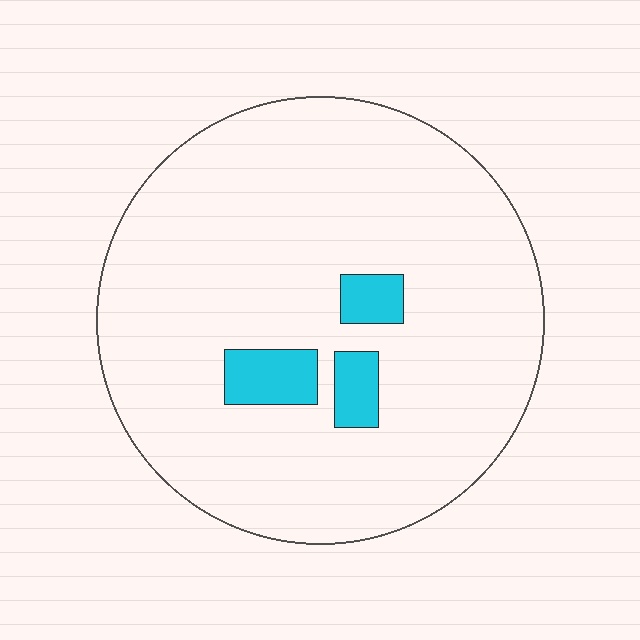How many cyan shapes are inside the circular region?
3.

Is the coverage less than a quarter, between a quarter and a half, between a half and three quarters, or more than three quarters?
Less than a quarter.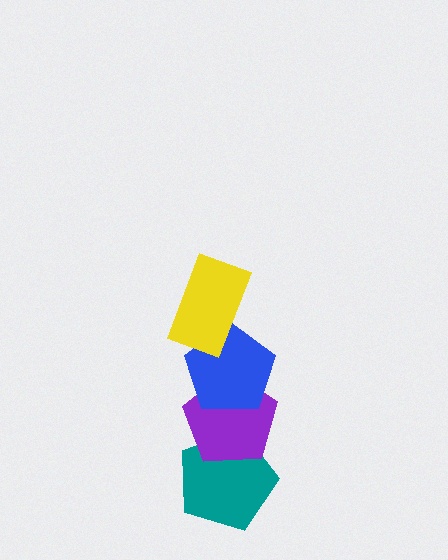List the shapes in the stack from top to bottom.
From top to bottom: the yellow rectangle, the blue pentagon, the purple pentagon, the teal pentagon.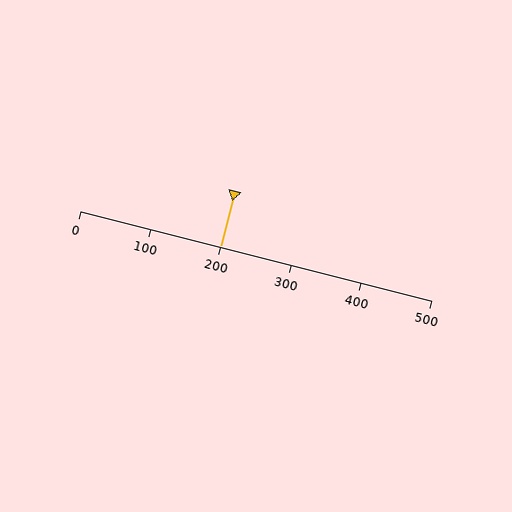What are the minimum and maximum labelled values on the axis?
The axis runs from 0 to 500.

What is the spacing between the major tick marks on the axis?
The major ticks are spaced 100 apart.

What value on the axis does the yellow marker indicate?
The marker indicates approximately 200.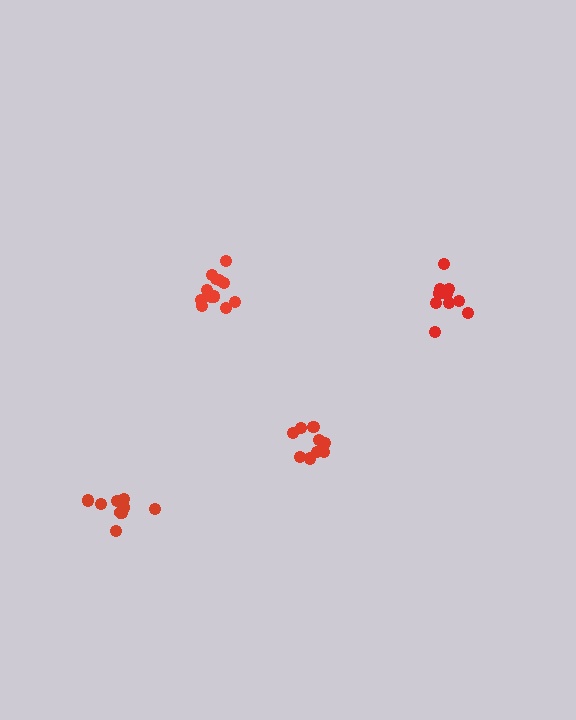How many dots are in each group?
Group 1: 9 dots, Group 2: 10 dots, Group 3: 10 dots, Group 4: 12 dots (41 total).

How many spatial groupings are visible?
There are 4 spatial groupings.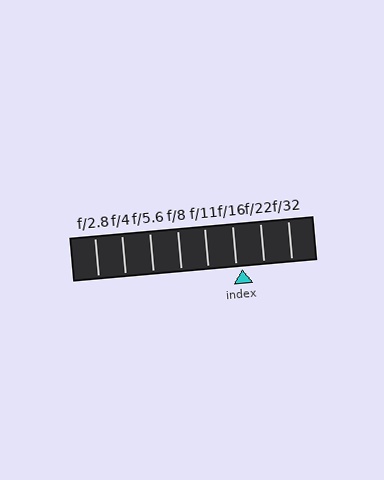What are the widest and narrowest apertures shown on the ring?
The widest aperture shown is f/2.8 and the narrowest is f/32.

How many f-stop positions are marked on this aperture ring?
There are 8 f-stop positions marked.